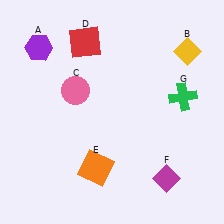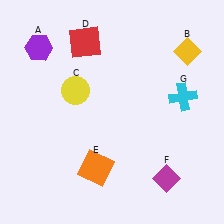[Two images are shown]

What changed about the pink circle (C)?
In Image 1, C is pink. In Image 2, it changed to yellow.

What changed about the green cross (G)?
In Image 1, G is green. In Image 2, it changed to cyan.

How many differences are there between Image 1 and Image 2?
There are 2 differences between the two images.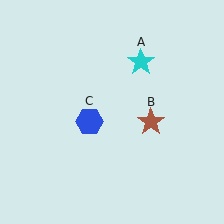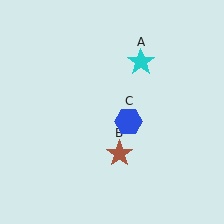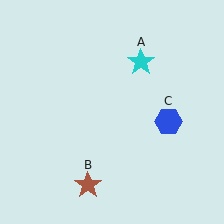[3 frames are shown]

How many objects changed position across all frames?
2 objects changed position: brown star (object B), blue hexagon (object C).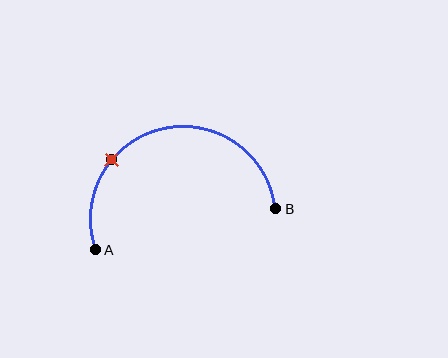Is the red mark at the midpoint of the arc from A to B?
No. The red mark lies on the arc but is closer to endpoint A. The arc midpoint would be at the point on the curve equidistant along the arc from both A and B.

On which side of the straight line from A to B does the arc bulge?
The arc bulges above the straight line connecting A and B.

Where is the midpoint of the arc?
The arc midpoint is the point on the curve farthest from the straight line joining A and B. It sits above that line.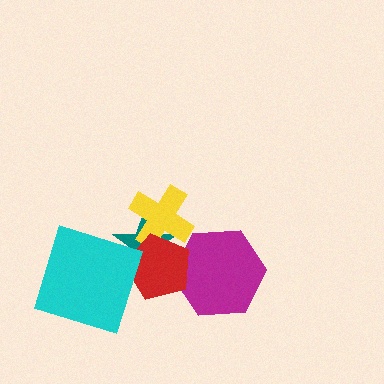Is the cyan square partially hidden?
No, no other shape covers it.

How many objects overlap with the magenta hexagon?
1 object overlaps with the magenta hexagon.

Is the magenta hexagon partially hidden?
Yes, it is partially covered by another shape.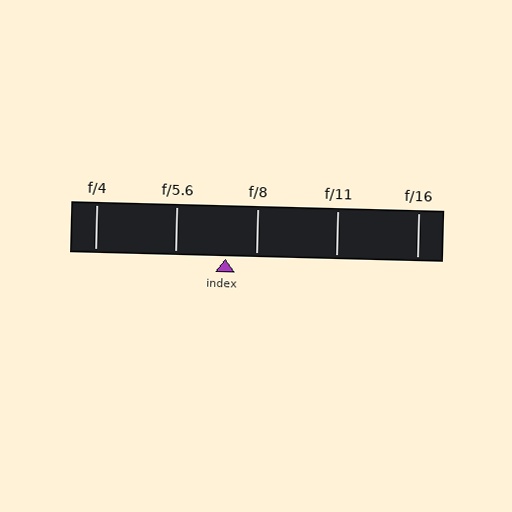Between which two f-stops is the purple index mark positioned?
The index mark is between f/5.6 and f/8.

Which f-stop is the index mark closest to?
The index mark is closest to f/8.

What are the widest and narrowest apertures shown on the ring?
The widest aperture shown is f/4 and the narrowest is f/16.